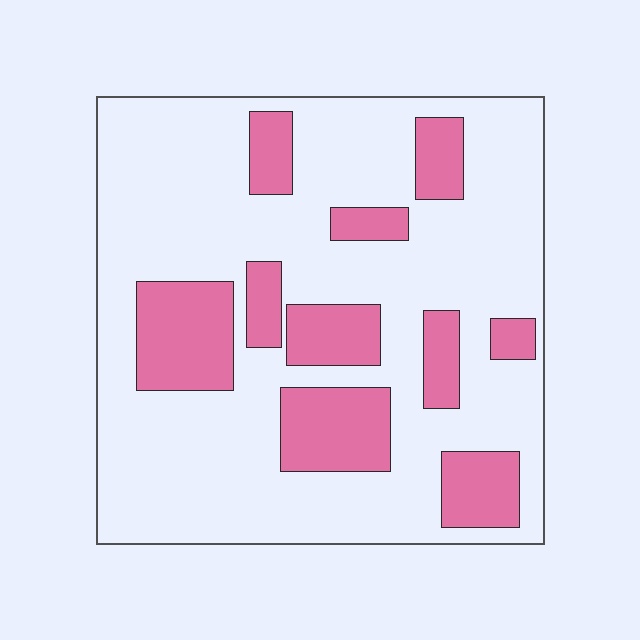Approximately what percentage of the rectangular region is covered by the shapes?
Approximately 25%.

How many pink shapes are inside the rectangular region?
10.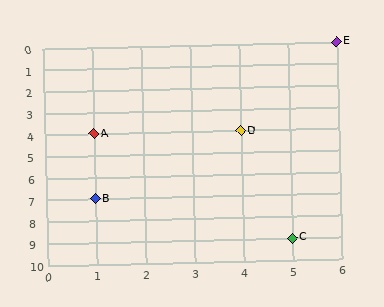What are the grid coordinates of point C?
Point C is at grid coordinates (5, 9).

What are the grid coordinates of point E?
Point E is at grid coordinates (6, 0).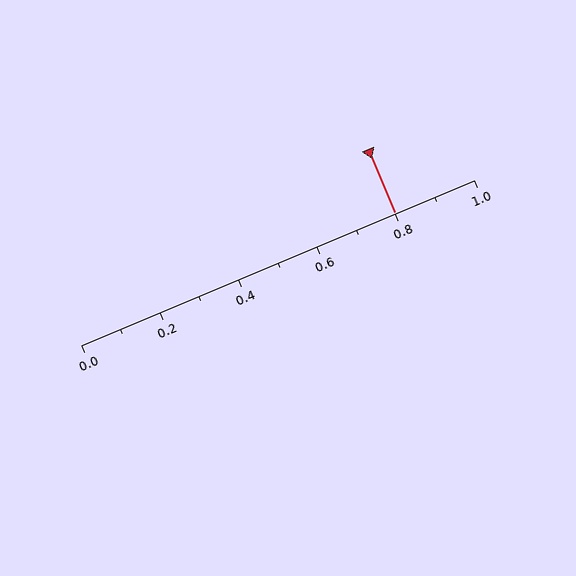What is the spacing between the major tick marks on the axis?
The major ticks are spaced 0.2 apart.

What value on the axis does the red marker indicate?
The marker indicates approximately 0.8.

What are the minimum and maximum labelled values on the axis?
The axis runs from 0.0 to 1.0.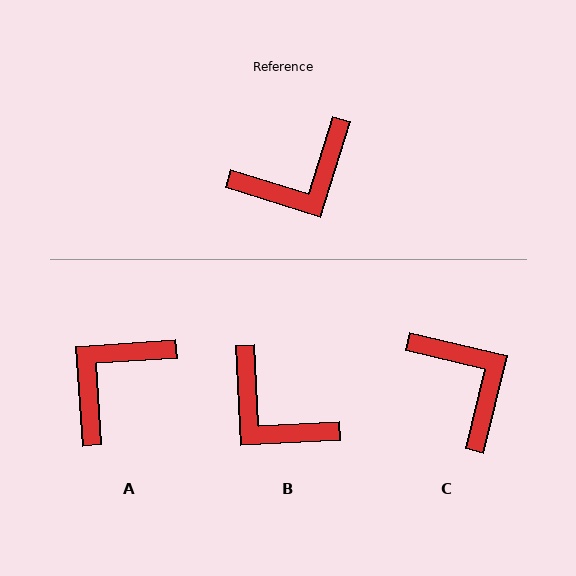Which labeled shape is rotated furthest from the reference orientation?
A, about 158 degrees away.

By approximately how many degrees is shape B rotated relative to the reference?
Approximately 69 degrees clockwise.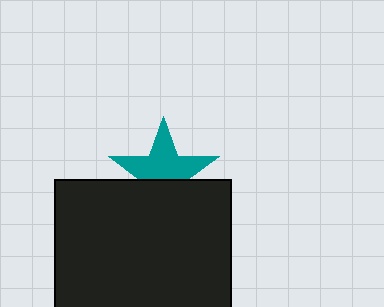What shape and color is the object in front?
The object in front is a black rectangle.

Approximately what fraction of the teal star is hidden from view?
Roughly 39% of the teal star is hidden behind the black rectangle.